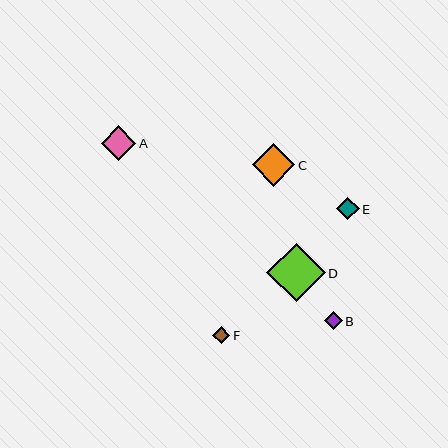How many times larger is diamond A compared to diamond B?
Diamond A is approximately 1.9 times the size of diamond B.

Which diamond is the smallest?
Diamond F is the smallest with a size of approximately 17 pixels.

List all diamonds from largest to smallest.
From largest to smallest: D, C, A, E, B, F.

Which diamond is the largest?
Diamond D is the largest with a size of approximately 58 pixels.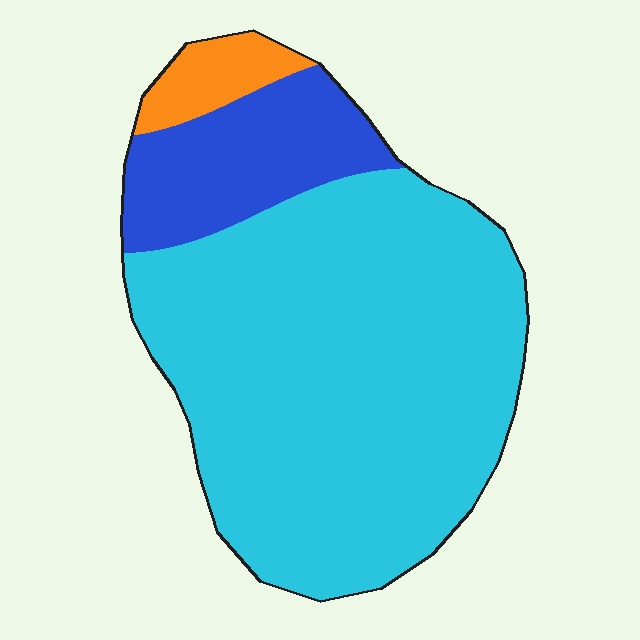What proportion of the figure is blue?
Blue takes up about one sixth (1/6) of the figure.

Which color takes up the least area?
Orange, at roughly 5%.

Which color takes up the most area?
Cyan, at roughly 75%.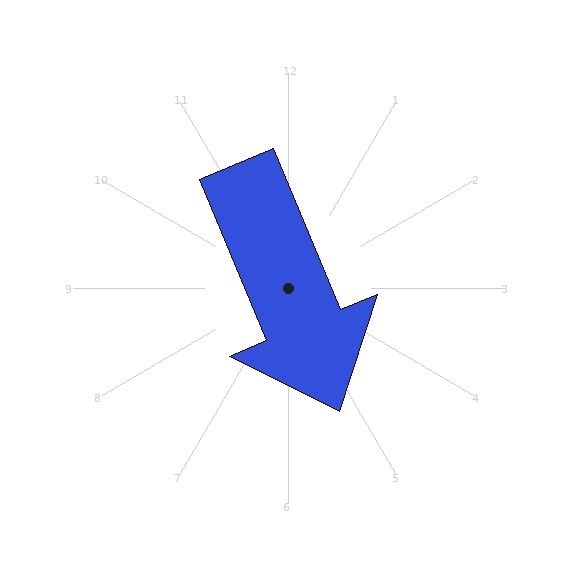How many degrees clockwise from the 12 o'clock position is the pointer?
Approximately 157 degrees.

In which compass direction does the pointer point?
Southeast.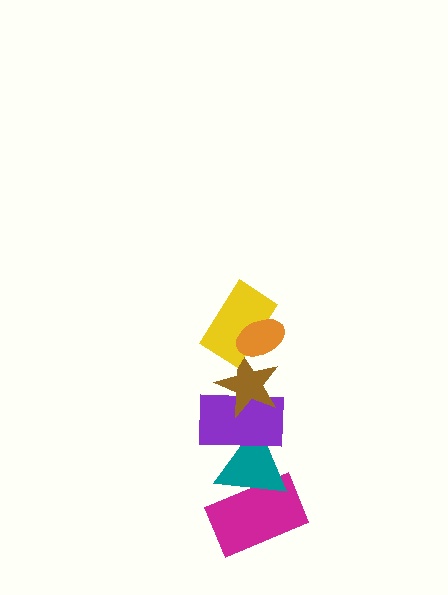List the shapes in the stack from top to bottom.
From top to bottom: the orange ellipse, the yellow rectangle, the brown star, the purple rectangle, the teal triangle, the magenta rectangle.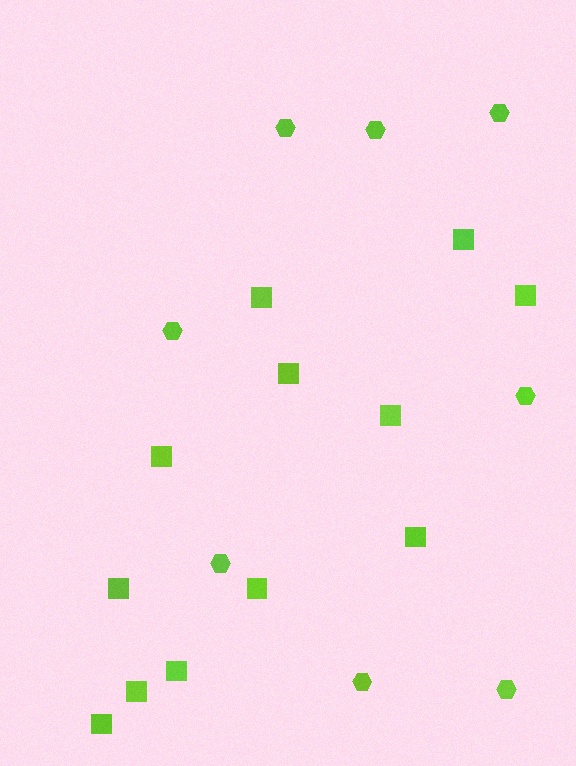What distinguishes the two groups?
There are 2 groups: one group of squares (12) and one group of hexagons (8).